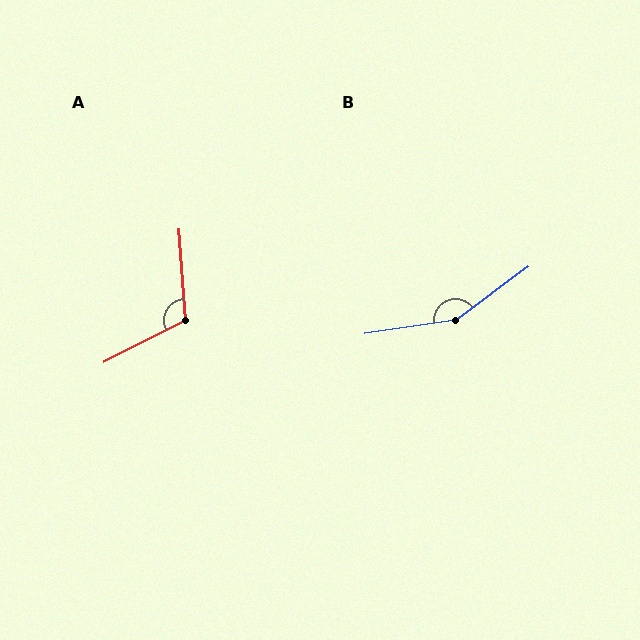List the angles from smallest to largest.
A (113°), B (152°).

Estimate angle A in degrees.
Approximately 113 degrees.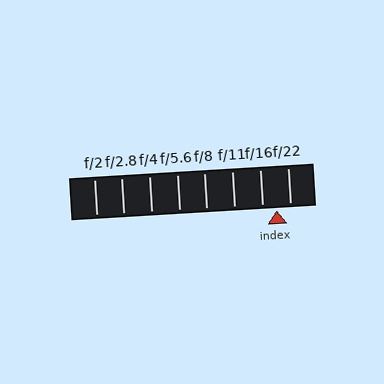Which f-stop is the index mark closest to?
The index mark is closest to f/22.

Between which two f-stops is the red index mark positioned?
The index mark is between f/16 and f/22.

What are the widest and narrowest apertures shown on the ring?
The widest aperture shown is f/2 and the narrowest is f/22.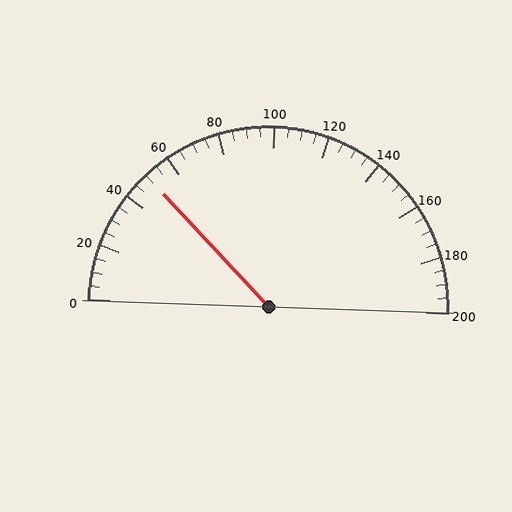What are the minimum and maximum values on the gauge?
The gauge ranges from 0 to 200.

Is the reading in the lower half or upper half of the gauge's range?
The reading is in the lower half of the range (0 to 200).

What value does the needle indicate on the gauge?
The needle indicates approximately 50.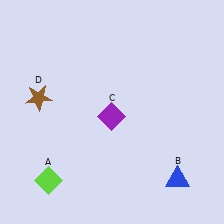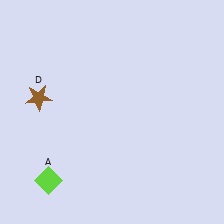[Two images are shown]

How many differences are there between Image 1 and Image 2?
There are 2 differences between the two images.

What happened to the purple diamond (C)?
The purple diamond (C) was removed in Image 2. It was in the bottom-left area of Image 1.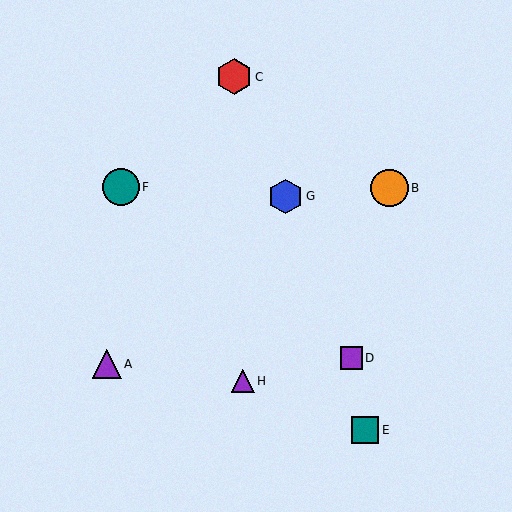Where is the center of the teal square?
The center of the teal square is at (365, 430).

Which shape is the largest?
The orange circle (labeled B) is the largest.